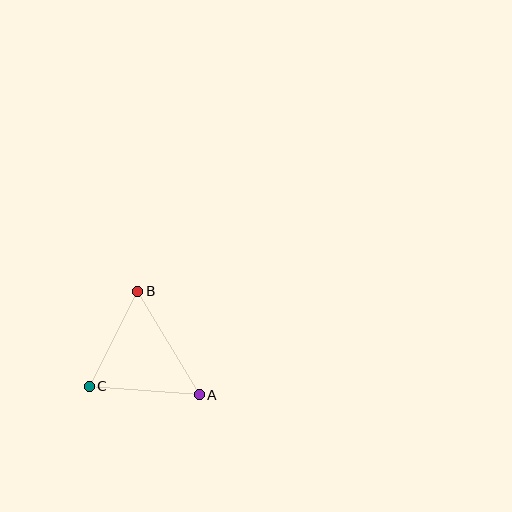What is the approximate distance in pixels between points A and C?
The distance between A and C is approximately 110 pixels.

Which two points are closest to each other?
Points B and C are closest to each other.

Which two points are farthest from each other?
Points A and B are farthest from each other.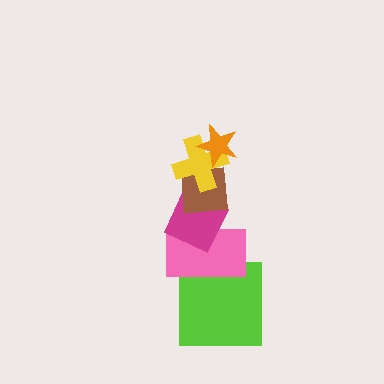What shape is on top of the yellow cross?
The orange star is on top of the yellow cross.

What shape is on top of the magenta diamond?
The brown square is on top of the magenta diamond.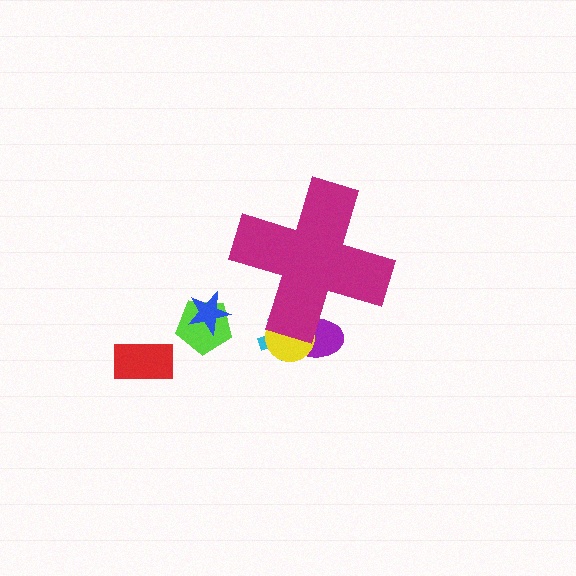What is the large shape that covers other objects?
A magenta cross.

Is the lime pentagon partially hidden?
No, the lime pentagon is fully visible.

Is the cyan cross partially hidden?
Yes, the cyan cross is partially hidden behind the magenta cross.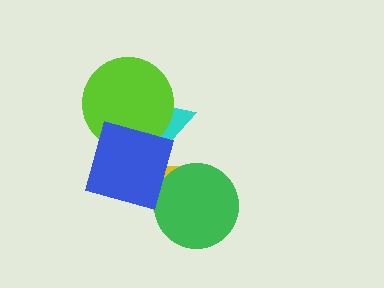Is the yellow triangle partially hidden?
Yes, it is partially covered by another shape.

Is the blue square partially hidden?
No, no other shape covers it.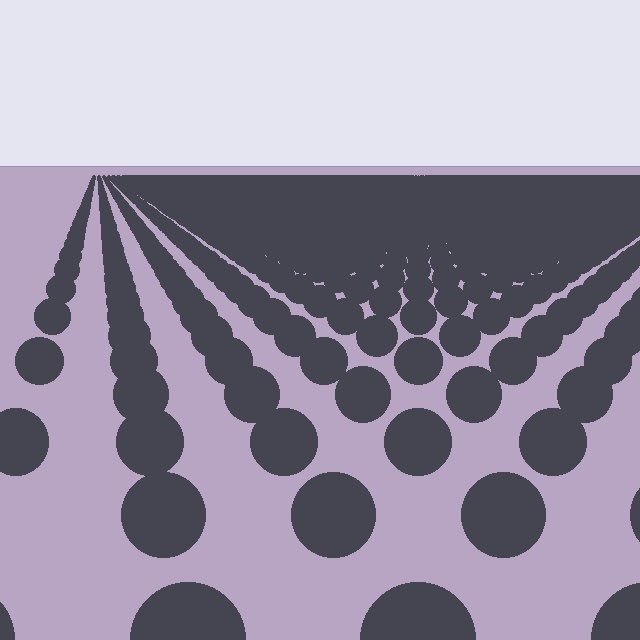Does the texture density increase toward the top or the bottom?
Density increases toward the top.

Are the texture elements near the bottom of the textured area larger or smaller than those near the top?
Larger. Near the bottom, elements are closer to the viewer and appear at a bigger on-screen size.